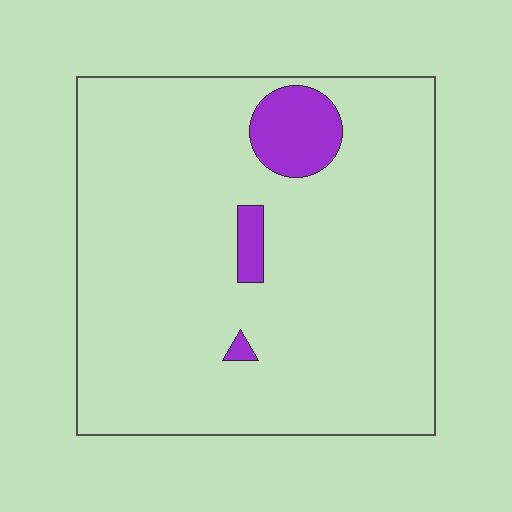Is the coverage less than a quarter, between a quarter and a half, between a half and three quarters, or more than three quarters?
Less than a quarter.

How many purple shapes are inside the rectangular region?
3.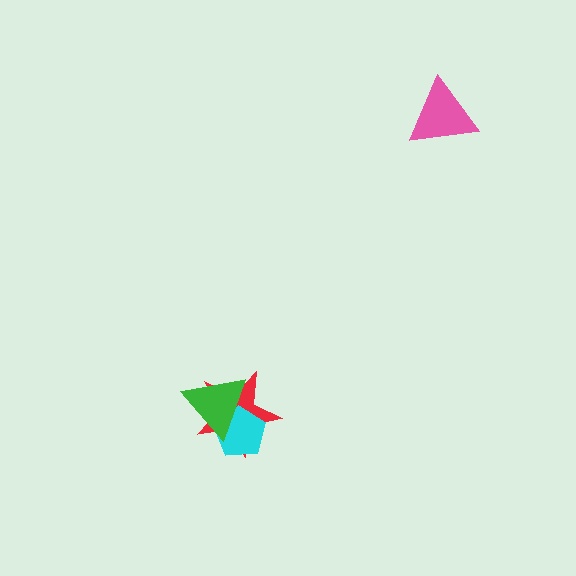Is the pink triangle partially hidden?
No, no other shape covers it.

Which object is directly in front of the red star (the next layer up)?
The cyan pentagon is directly in front of the red star.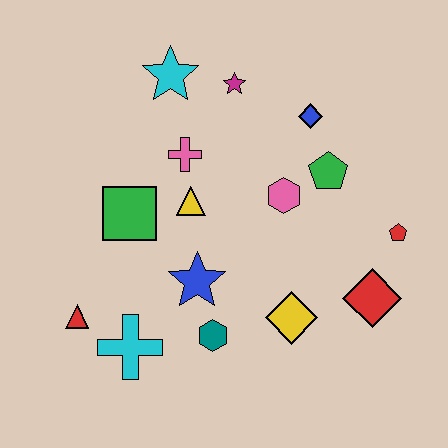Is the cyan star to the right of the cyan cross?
Yes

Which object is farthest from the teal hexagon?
The cyan star is farthest from the teal hexagon.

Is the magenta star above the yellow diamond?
Yes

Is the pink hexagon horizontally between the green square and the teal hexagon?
No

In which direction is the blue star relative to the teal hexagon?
The blue star is above the teal hexagon.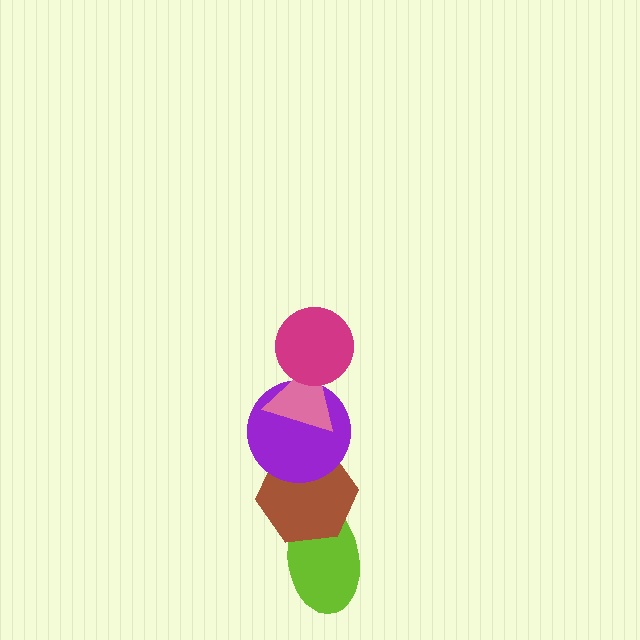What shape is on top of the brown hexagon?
The purple circle is on top of the brown hexagon.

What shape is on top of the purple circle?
The pink triangle is on top of the purple circle.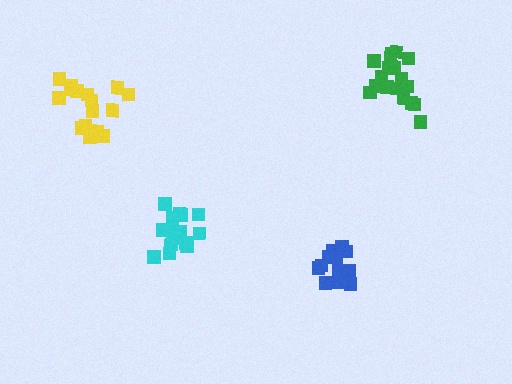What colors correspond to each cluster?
The clusters are colored: cyan, yellow, blue, green.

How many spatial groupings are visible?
There are 4 spatial groupings.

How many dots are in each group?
Group 1: 16 dots, Group 2: 18 dots, Group 3: 15 dots, Group 4: 17 dots (66 total).